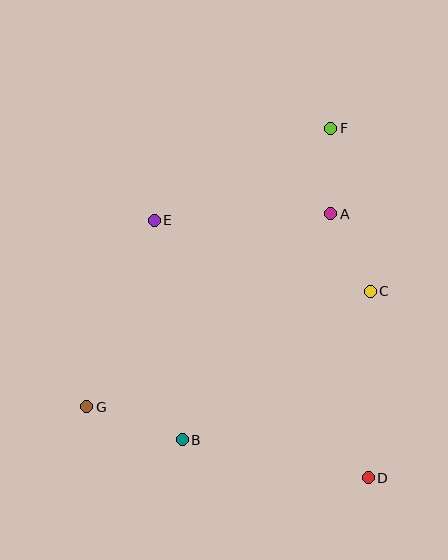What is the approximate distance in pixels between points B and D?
The distance between B and D is approximately 190 pixels.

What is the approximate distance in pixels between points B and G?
The distance between B and G is approximately 101 pixels.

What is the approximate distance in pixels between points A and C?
The distance between A and C is approximately 87 pixels.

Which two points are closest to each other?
Points A and F are closest to each other.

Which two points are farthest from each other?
Points F and G are farthest from each other.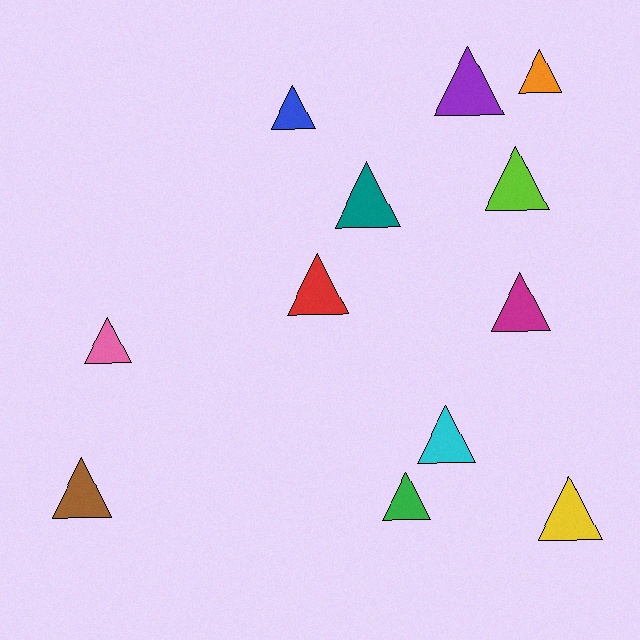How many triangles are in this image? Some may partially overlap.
There are 12 triangles.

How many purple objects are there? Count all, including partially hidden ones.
There is 1 purple object.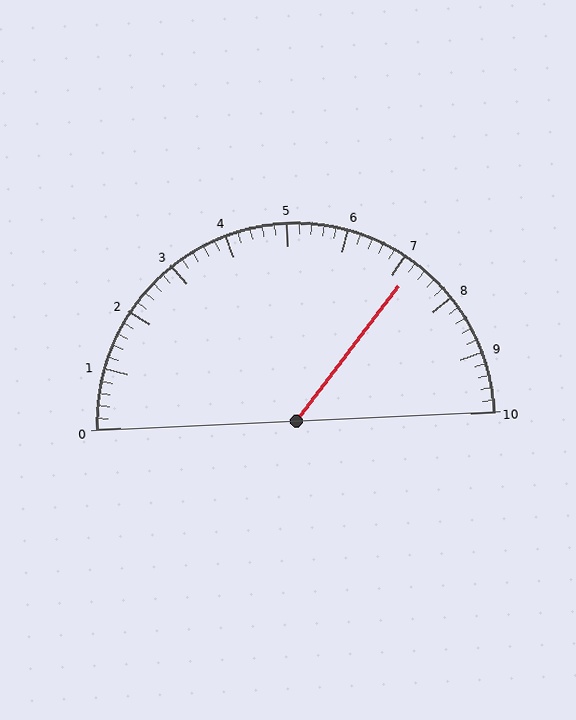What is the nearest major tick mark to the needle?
The nearest major tick mark is 7.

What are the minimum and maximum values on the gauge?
The gauge ranges from 0 to 10.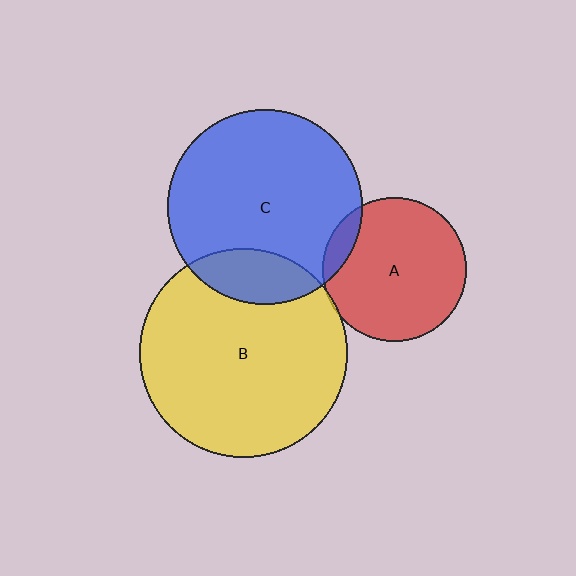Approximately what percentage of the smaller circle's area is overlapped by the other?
Approximately 10%.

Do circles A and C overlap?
Yes.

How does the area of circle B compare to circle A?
Approximately 2.1 times.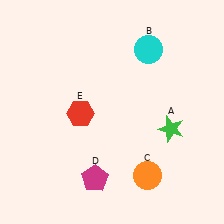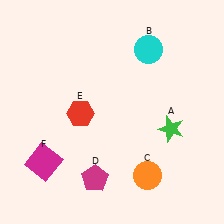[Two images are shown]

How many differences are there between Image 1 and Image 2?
There is 1 difference between the two images.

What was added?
A magenta square (F) was added in Image 2.